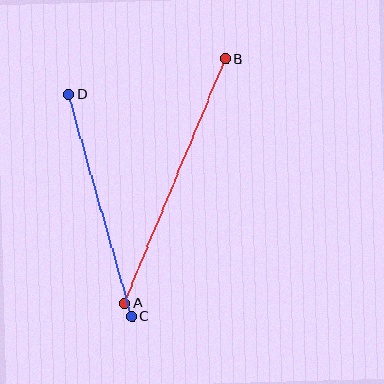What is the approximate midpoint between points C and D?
The midpoint is at approximately (100, 205) pixels.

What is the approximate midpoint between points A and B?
The midpoint is at approximately (175, 181) pixels.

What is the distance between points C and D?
The distance is approximately 230 pixels.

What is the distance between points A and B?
The distance is approximately 265 pixels.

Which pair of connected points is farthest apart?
Points A and B are farthest apart.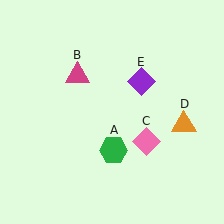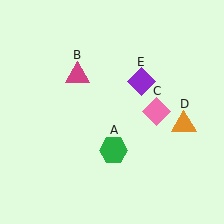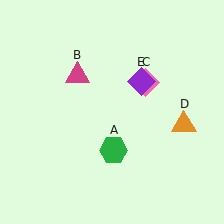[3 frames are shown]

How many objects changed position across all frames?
1 object changed position: pink diamond (object C).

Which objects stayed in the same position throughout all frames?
Green hexagon (object A) and magenta triangle (object B) and orange triangle (object D) and purple diamond (object E) remained stationary.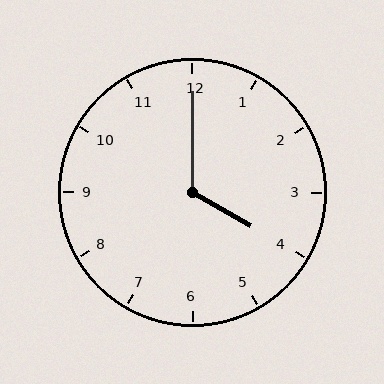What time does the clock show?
4:00.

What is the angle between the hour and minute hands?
Approximately 120 degrees.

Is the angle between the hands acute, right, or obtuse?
It is obtuse.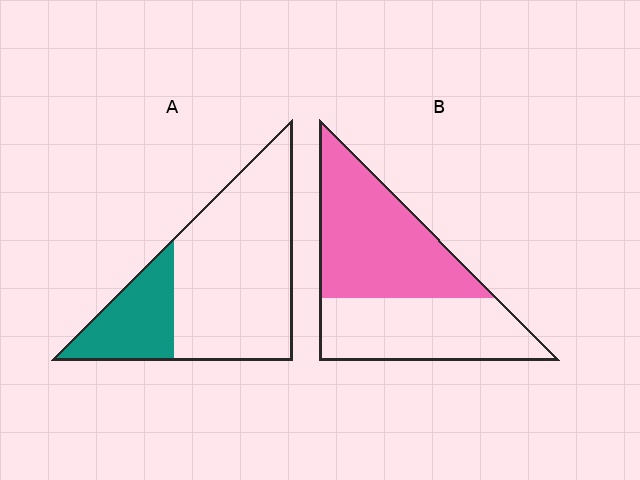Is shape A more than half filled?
No.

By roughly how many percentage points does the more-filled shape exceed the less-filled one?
By roughly 30 percentage points (B over A).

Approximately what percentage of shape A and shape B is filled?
A is approximately 25% and B is approximately 55%.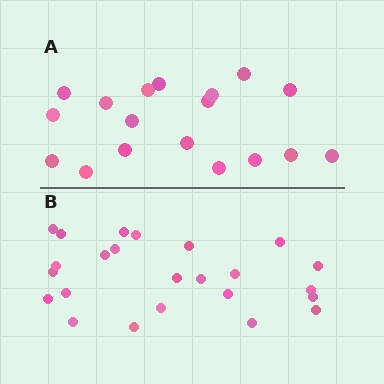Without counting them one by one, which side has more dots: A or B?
Region B (the bottom region) has more dots.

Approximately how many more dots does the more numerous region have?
Region B has about 6 more dots than region A.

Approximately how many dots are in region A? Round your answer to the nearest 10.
About 20 dots. (The exact count is 18, which rounds to 20.)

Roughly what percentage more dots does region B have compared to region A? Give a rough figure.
About 35% more.